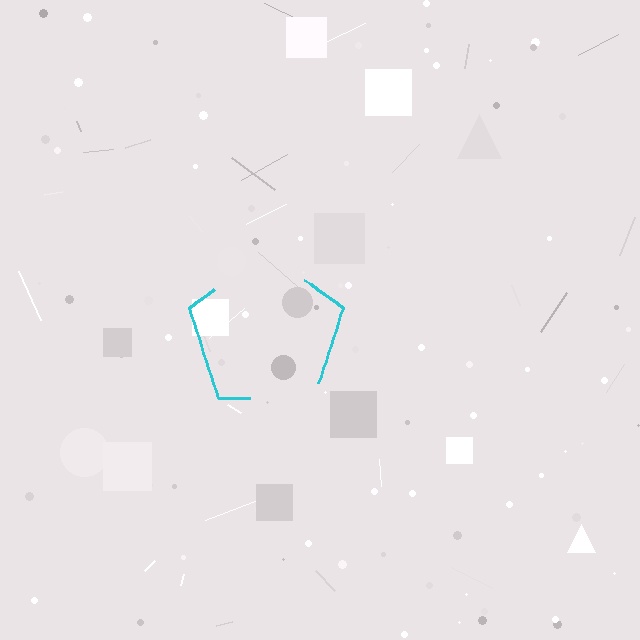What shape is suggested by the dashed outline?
The dashed outline suggests a pentagon.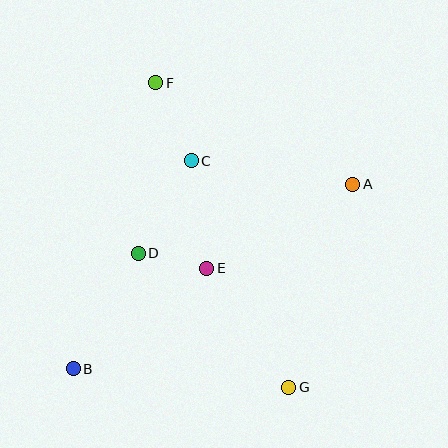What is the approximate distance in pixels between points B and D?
The distance between B and D is approximately 133 pixels.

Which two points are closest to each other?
Points D and E are closest to each other.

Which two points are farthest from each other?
Points A and B are farthest from each other.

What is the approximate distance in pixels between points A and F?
The distance between A and F is approximately 222 pixels.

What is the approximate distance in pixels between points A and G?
The distance between A and G is approximately 213 pixels.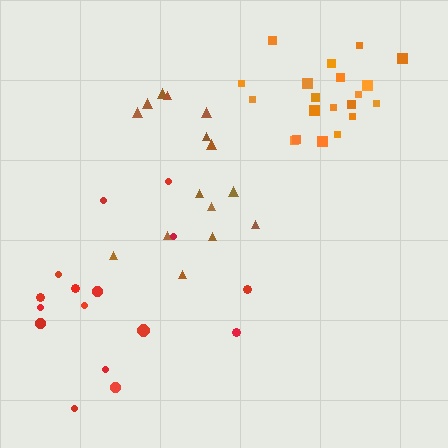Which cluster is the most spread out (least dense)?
Brown.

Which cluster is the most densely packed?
Orange.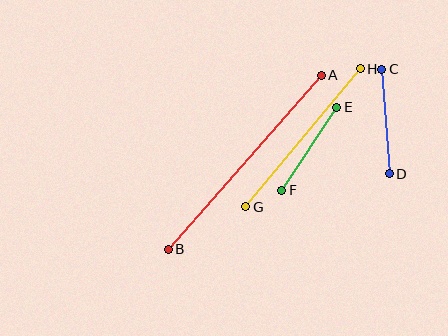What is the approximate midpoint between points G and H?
The midpoint is at approximately (303, 138) pixels.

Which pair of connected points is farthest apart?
Points A and B are farthest apart.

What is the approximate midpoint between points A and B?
The midpoint is at approximately (245, 162) pixels.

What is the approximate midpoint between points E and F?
The midpoint is at approximately (309, 149) pixels.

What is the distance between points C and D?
The distance is approximately 105 pixels.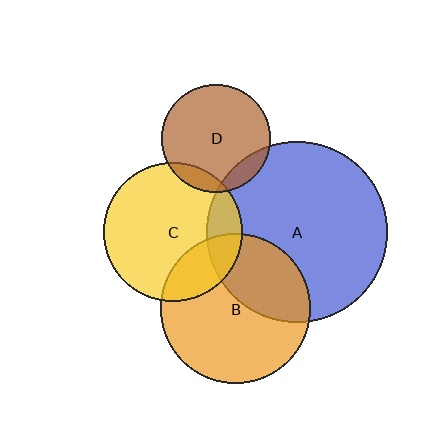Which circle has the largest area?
Circle A (blue).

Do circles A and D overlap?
Yes.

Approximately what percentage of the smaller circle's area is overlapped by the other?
Approximately 10%.